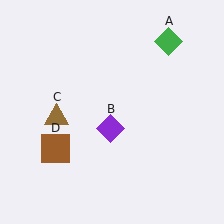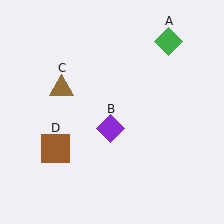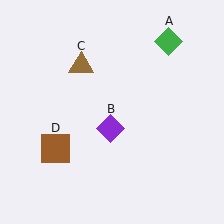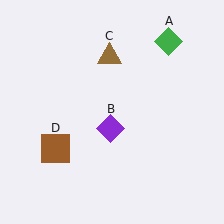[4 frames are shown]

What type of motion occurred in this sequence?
The brown triangle (object C) rotated clockwise around the center of the scene.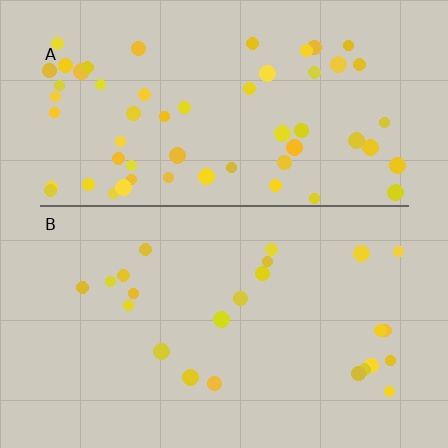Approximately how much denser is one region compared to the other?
Approximately 2.5× — region A over region B.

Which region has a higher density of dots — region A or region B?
A (the top).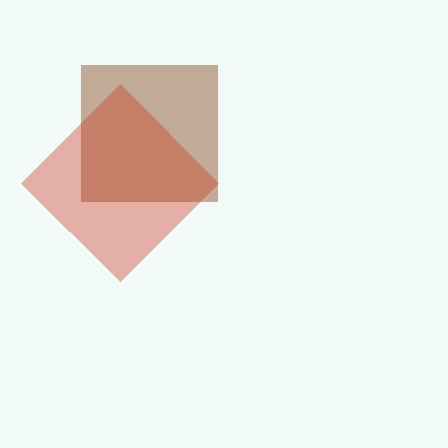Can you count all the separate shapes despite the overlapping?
Yes, there are 2 separate shapes.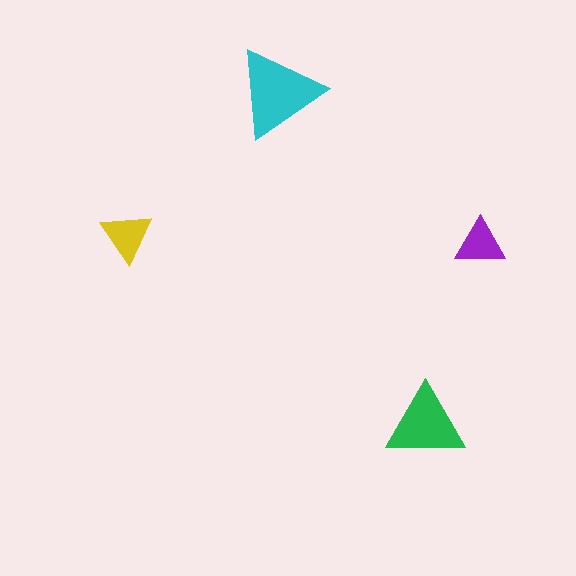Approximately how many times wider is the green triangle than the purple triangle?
About 1.5 times wider.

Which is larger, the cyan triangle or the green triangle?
The cyan one.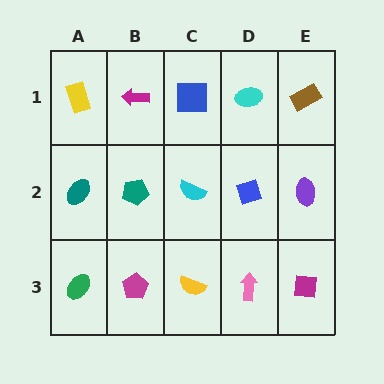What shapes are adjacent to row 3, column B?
A teal pentagon (row 2, column B), a green ellipse (row 3, column A), a yellow semicircle (row 3, column C).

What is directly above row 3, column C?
A cyan semicircle.